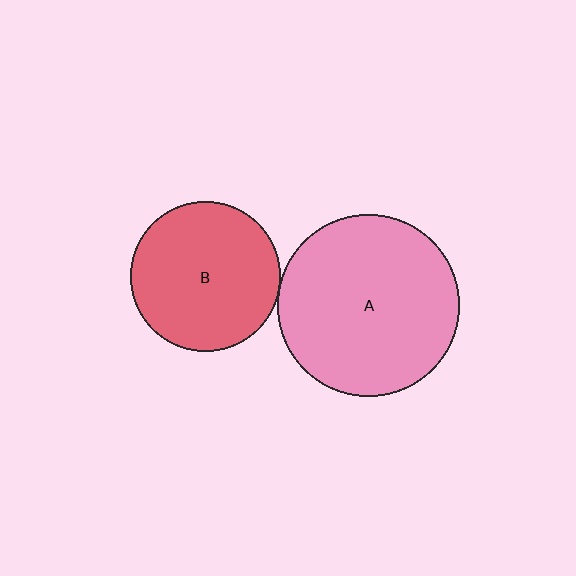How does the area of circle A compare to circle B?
Approximately 1.5 times.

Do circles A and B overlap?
Yes.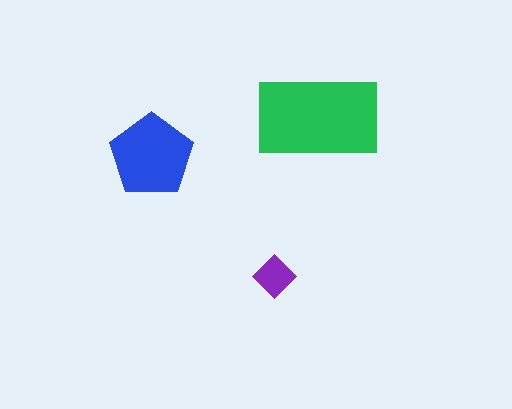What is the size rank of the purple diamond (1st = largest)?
3rd.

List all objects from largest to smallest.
The green rectangle, the blue pentagon, the purple diamond.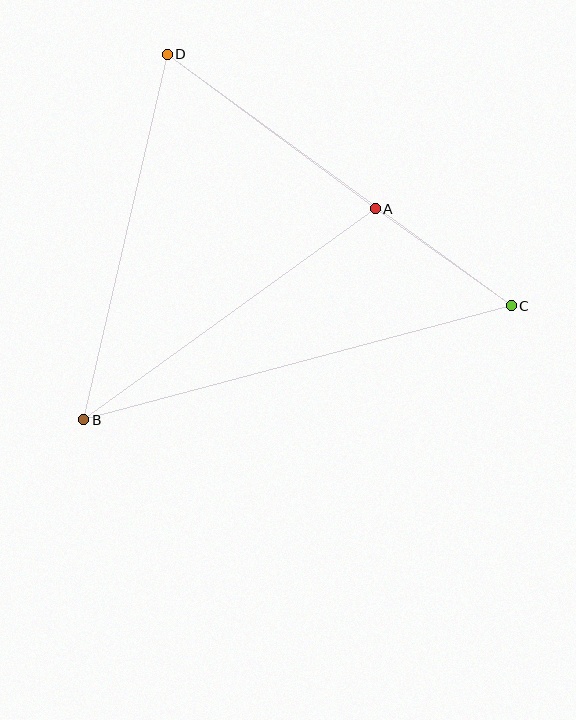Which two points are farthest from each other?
Points B and C are farthest from each other.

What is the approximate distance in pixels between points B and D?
The distance between B and D is approximately 375 pixels.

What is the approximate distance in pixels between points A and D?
The distance between A and D is approximately 259 pixels.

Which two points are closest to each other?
Points A and C are closest to each other.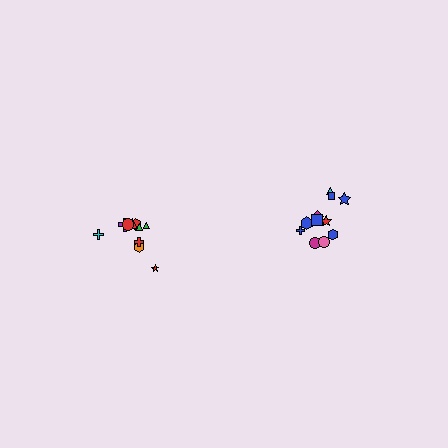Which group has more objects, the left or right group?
The right group.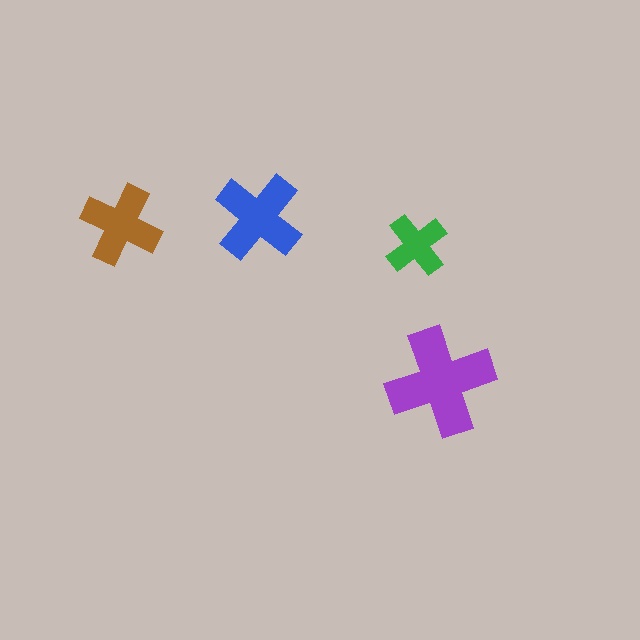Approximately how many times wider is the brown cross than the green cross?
About 1.5 times wider.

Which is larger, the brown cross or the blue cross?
The blue one.